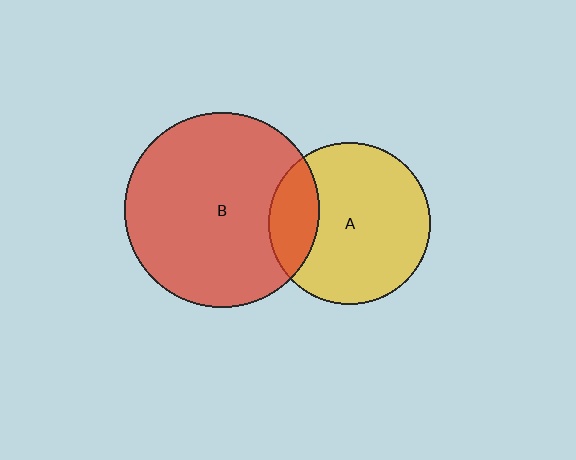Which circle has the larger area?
Circle B (red).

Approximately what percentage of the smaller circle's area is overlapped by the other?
Approximately 20%.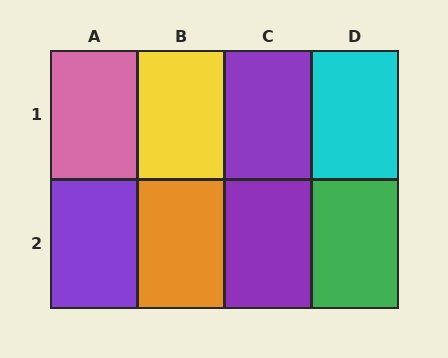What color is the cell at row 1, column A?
Pink.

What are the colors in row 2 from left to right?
Purple, orange, purple, green.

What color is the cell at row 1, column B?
Yellow.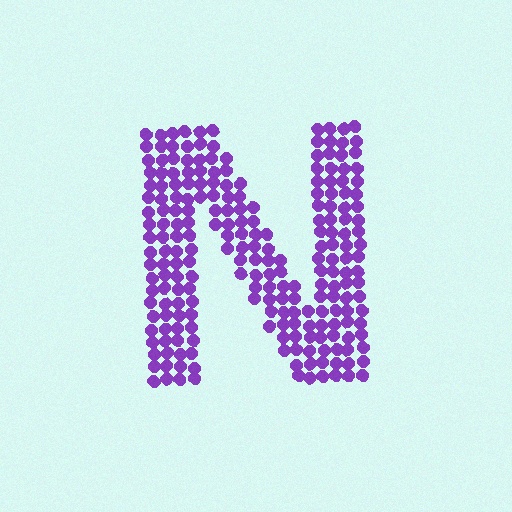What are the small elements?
The small elements are circles.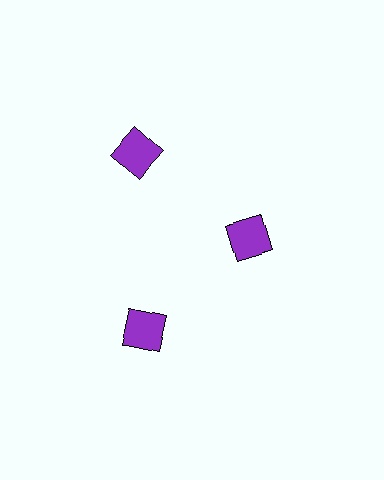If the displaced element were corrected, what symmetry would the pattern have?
It would have 3-fold rotational symmetry — the pattern would map onto itself every 120 degrees.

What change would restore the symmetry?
The symmetry would be restored by moving it outward, back onto the ring so that all 3 squares sit at equal angles and equal distance from the center.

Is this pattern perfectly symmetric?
No. The 3 purple squares are arranged in a ring, but one element near the 3 o'clock position is pulled inward toward the center, breaking the 3-fold rotational symmetry.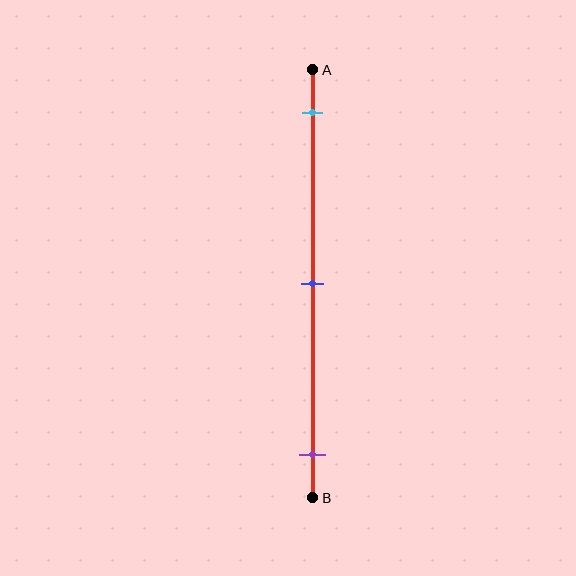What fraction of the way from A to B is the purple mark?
The purple mark is approximately 90% (0.9) of the way from A to B.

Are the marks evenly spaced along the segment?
Yes, the marks are approximately evenly spaced.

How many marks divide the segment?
There are 3 marks dividing the segment.